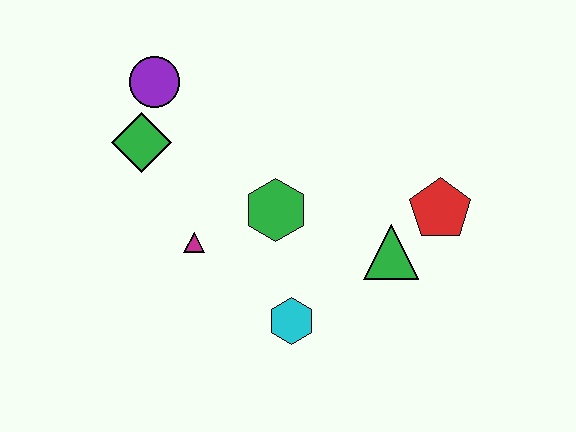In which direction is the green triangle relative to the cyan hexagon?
The green triangle is to the right of the cyan hexagon.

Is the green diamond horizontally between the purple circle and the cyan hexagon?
No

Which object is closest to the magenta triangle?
The green hexagon is closest to the magenta triangle.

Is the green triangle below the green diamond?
Yes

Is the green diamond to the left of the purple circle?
Yes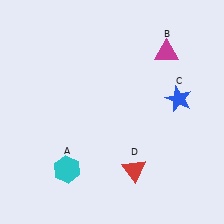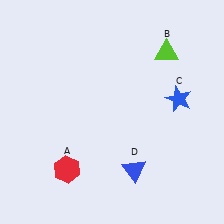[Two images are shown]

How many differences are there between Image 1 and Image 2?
There are 3 differences between the two images.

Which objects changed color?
A changed from cyan to red. B changed from magenta to lime. D changed from red to blue.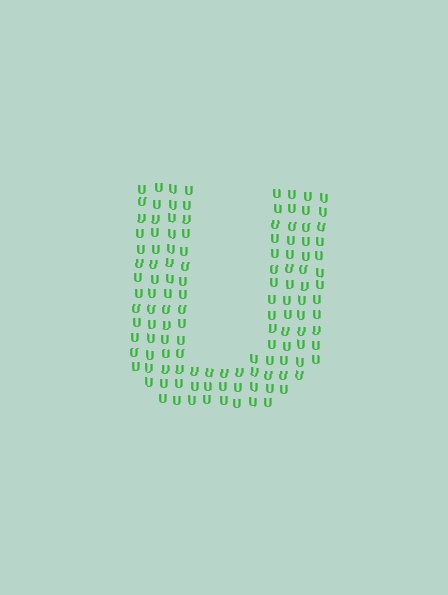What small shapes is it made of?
It is made of small letter U's.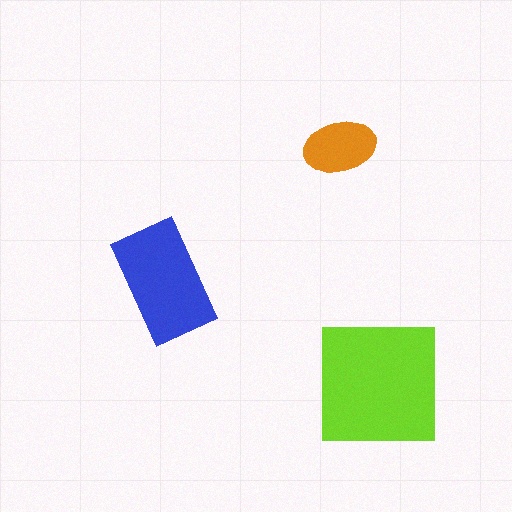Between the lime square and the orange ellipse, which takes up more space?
The lime square.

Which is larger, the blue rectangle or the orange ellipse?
The blue rectangle.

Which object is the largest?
The lime square.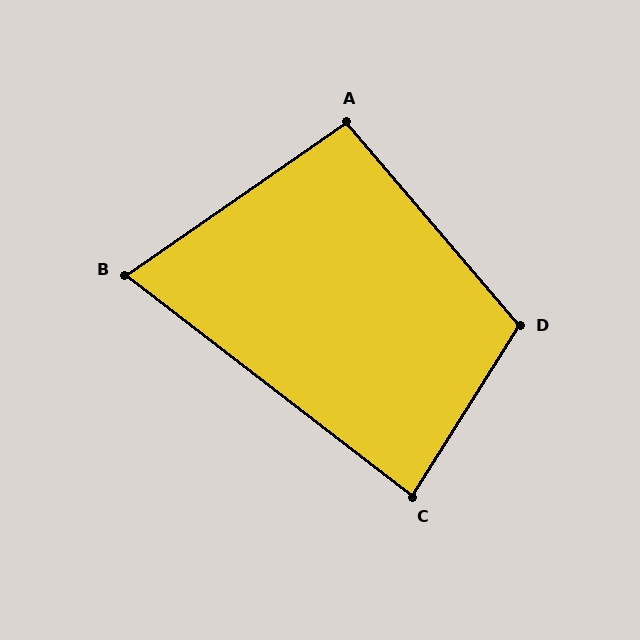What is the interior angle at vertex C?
Approximately 84 degrees (acute).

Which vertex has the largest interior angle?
D, at approximately 108 degrees.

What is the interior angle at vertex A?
Approximately 96 degrees (obtuse).